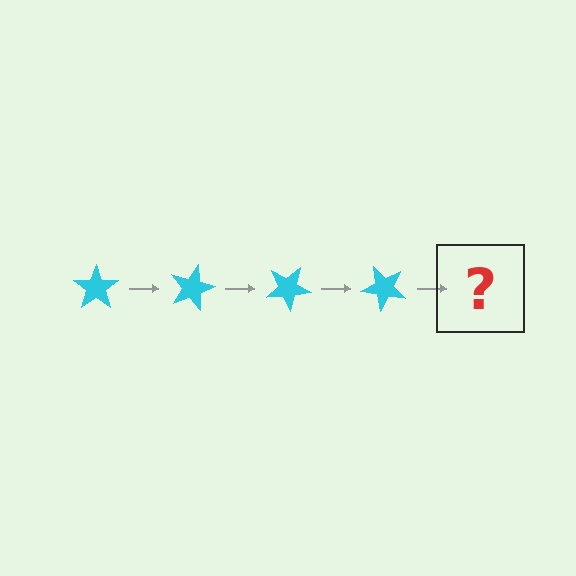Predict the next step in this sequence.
The next step is a cyan star rotated 60 degrees.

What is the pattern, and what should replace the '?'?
The pattern is that the star rotates 15 degrees each step. The '?' should be a cyan star rotated 60 degrees.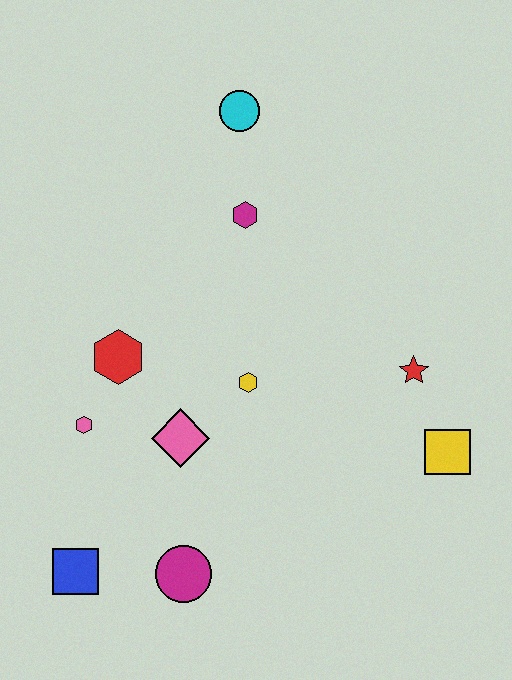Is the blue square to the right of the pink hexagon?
No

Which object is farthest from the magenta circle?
The cyan circle is farthest from the magenta circle.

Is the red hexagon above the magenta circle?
Yes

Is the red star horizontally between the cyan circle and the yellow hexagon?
No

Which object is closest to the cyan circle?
The magenta hexagon is closest to the cyan circle.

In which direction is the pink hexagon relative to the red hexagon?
The pink hexagon is below the red hexagon.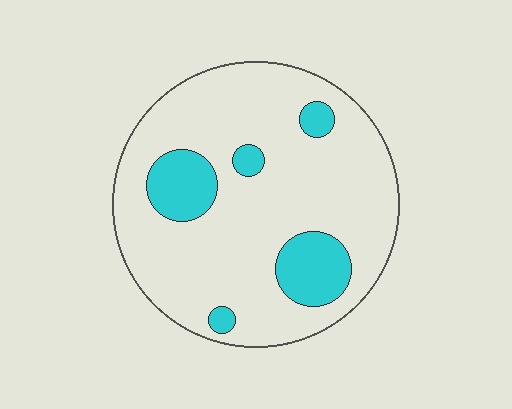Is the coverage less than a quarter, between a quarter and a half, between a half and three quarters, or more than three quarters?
Less than a quarter.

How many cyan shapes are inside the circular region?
5.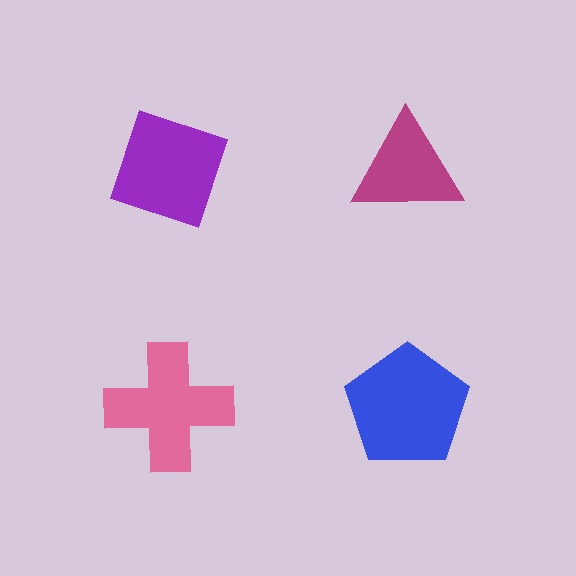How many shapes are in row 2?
2 shapes.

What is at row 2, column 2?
A blue pentagon.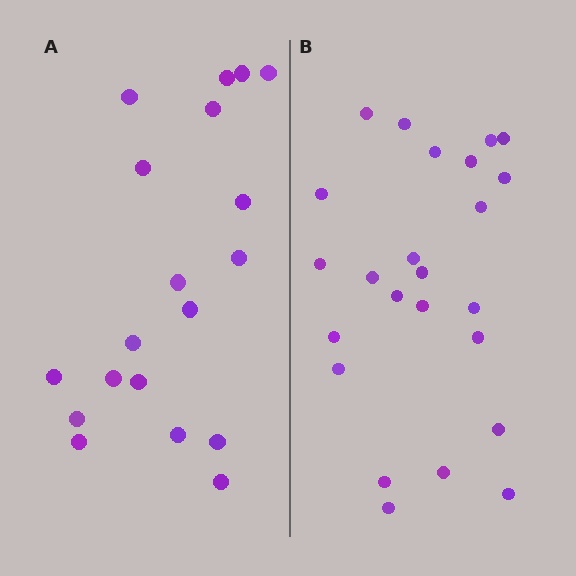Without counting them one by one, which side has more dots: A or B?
Region B (the right region) has more dots.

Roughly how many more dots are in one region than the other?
Region B has about 5 more dots than region A.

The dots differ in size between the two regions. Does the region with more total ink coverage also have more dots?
No. Region A has more total ink coverage because its dots are larger, but region B actually contains more individual dots. Total area can be misleading — the number of items is what matters here.